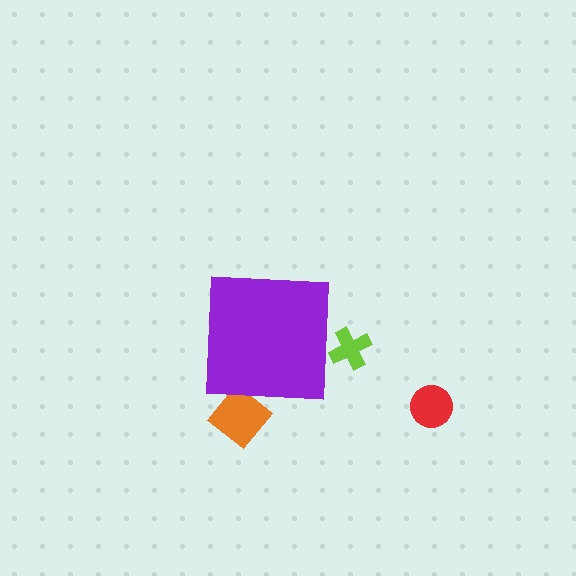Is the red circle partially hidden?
No, the red circle is fully visible.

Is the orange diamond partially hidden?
Yes, the orange diamond is partially hidden behind the purple square.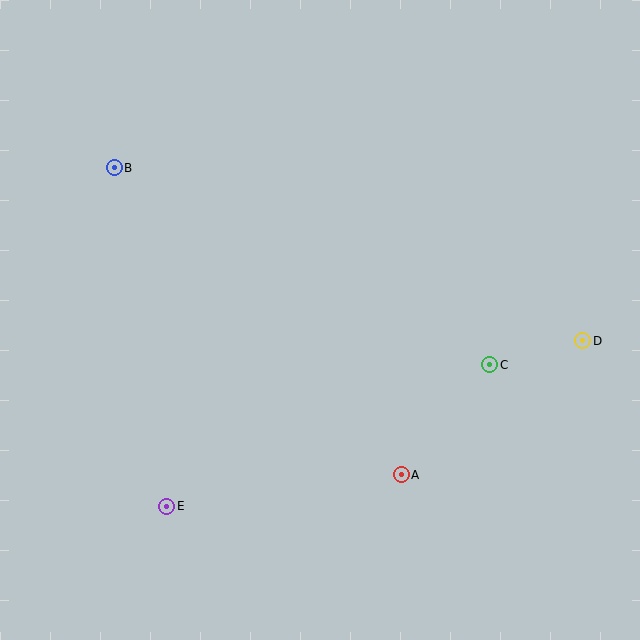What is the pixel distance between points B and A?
The distance between B and A is 420 pixels.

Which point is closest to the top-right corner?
Point D is closest to the top-right corner.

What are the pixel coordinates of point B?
Point B is at (114, 168).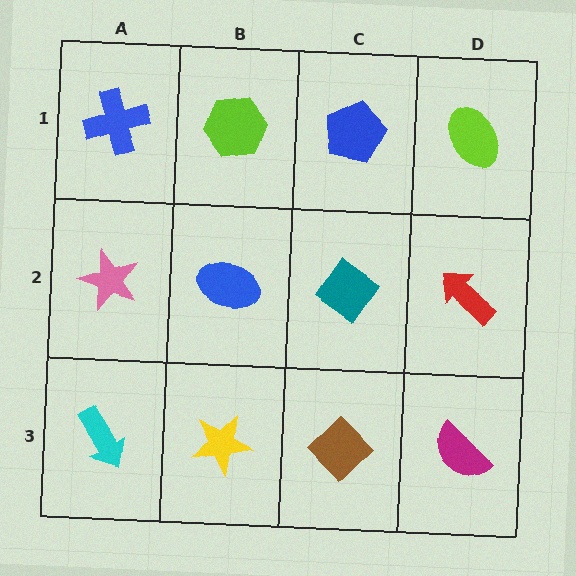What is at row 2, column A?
A pink star.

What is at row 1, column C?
A blue pentagon.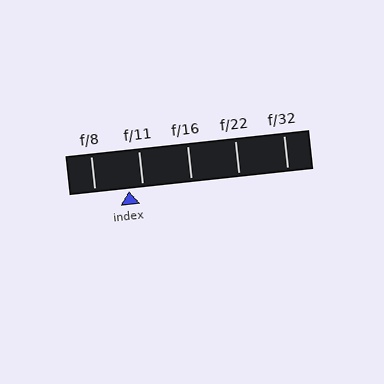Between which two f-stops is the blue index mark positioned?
The index mark is between f/8 and f/11.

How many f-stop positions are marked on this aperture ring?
There are 5 f-stop positions marked.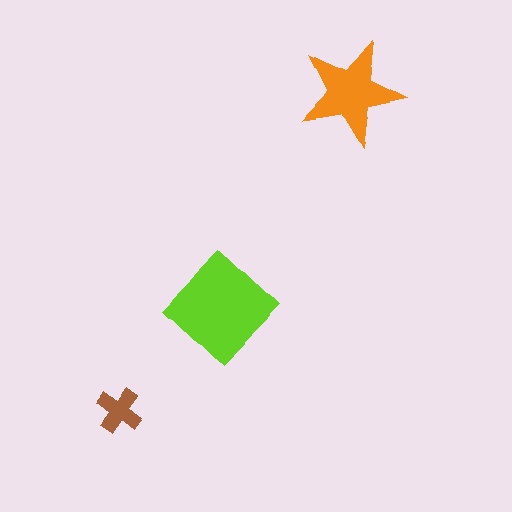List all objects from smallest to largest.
The brown cross, the orange star, the lime diamond.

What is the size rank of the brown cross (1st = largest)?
3rd.